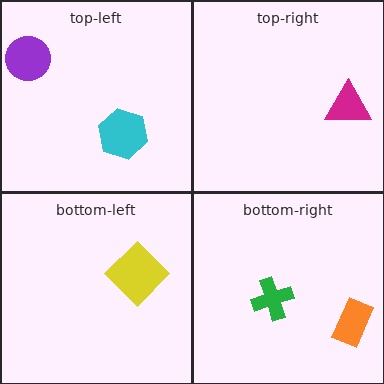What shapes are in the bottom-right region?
The orange rectangle, the green cross.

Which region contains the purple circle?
The top-left region.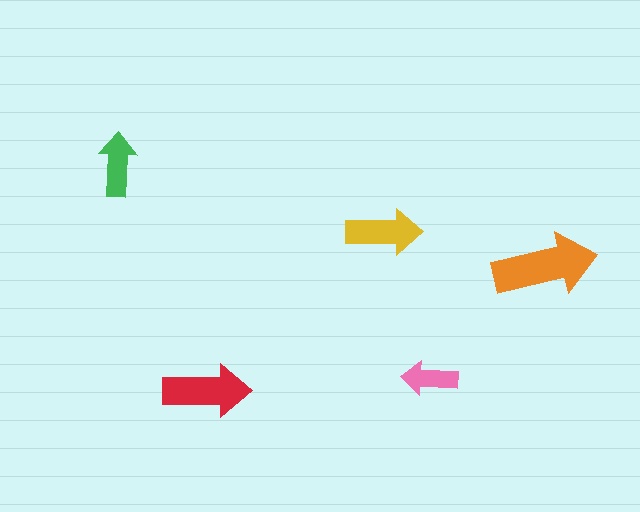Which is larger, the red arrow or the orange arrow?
The orange one.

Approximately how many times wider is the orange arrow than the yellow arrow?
About 1.5 times wider.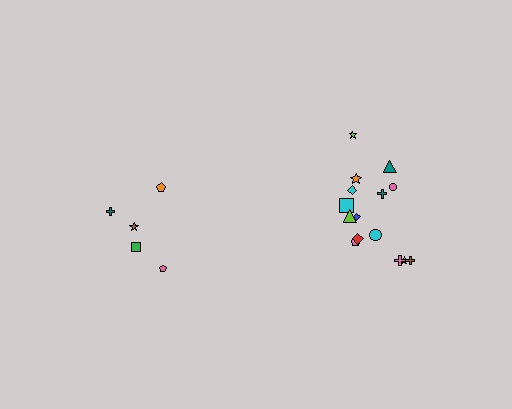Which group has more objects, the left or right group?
The right group.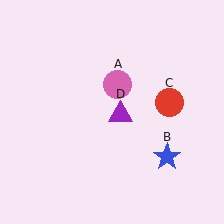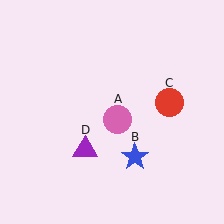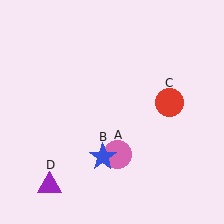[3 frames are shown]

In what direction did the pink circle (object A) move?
The pink circle (object A) moved down.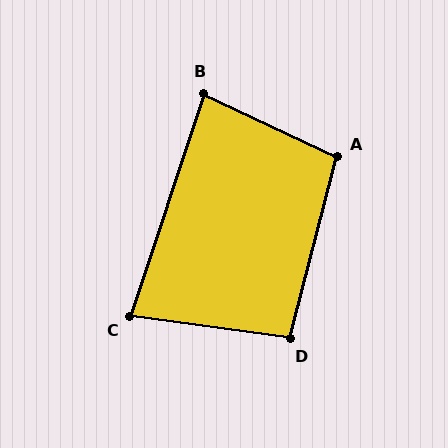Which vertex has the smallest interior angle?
C, at approximately 79 degrees.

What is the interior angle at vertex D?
Approximately 97 degrees (obtuse).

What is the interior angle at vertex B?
Approximately 83 degrees (acute).